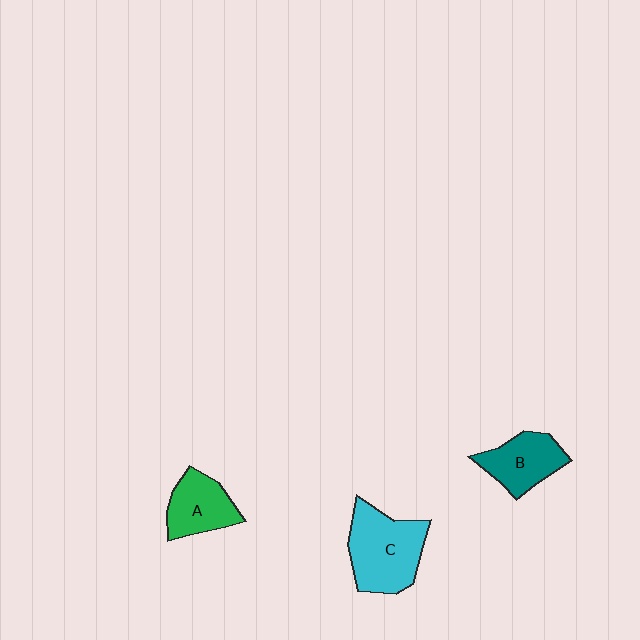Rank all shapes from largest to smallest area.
From largest to smallest: C (cyan), B (teal), A (green).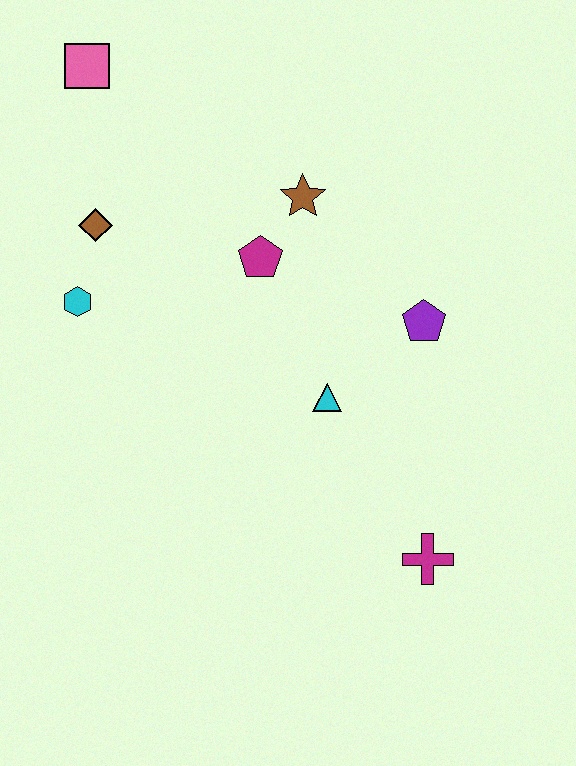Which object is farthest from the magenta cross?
The pink square is farthest from the magenta cross.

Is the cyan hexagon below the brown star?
Yes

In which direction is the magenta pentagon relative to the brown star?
The magenta pentagon is below the brown star.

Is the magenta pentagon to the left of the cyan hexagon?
No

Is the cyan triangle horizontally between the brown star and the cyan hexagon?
No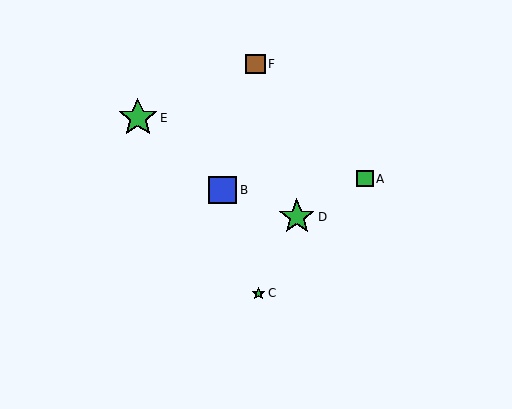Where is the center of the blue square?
The center of the blue square is at (223, 190).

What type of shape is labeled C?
Shape C is a green star.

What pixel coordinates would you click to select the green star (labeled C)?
Click at (258, 293) to select the green star C.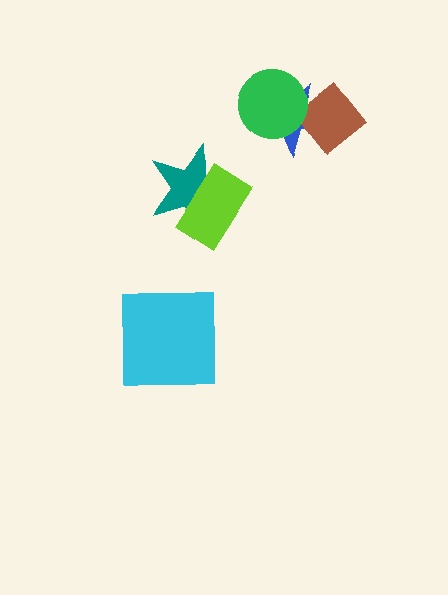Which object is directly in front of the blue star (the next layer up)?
The brown diamond is directly in front of the blue star.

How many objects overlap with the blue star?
2 objects overlap with the blue star.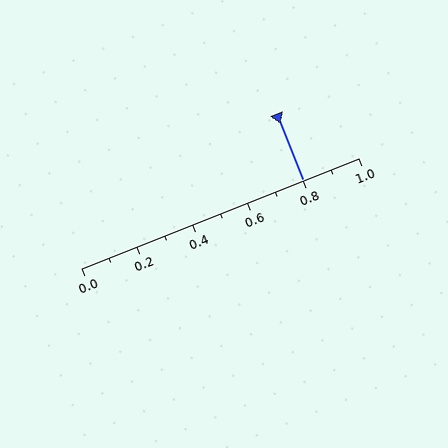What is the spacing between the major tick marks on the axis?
The major ticks are spaced 0.2 apart.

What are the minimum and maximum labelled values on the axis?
The axis runs from 0.0 to 1.0.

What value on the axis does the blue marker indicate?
The marker indicates approximately 0.8.